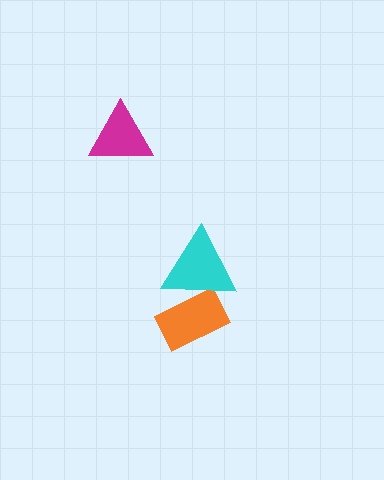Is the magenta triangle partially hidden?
No, no other shape covers it.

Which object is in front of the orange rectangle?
The cyan triangle is in front of the orange rectangle.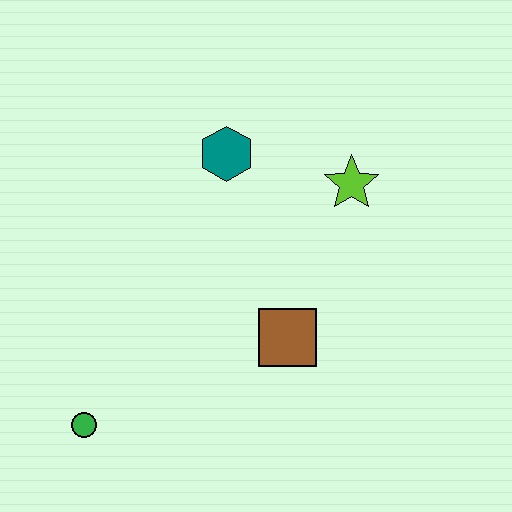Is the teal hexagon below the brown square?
No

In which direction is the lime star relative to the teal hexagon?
The lime star is to the right of the teal hexagon.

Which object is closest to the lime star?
The teal hexagon is closest to the lime star.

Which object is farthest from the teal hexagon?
The green circle is farthest from the teal hexagon.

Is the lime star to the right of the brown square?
Yes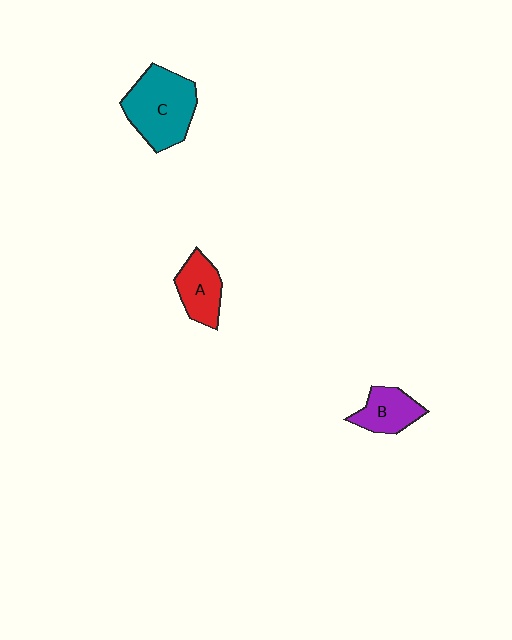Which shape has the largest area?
Shape C (teal).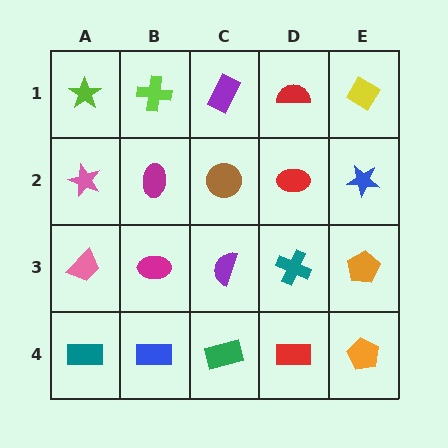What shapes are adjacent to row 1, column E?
A blue star (row 2, column E), a red semicircle (row 1, column D).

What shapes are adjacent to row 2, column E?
A yellow diamond (row 1, column E), an orange pentagon (row 3, column E), a red ellipse (row 2, column D).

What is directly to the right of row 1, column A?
A lime cross.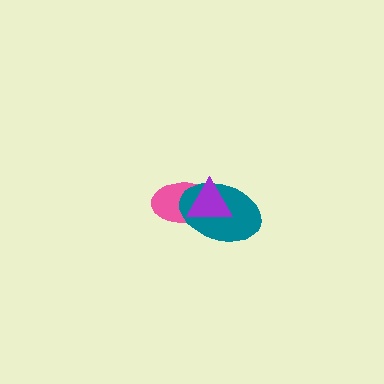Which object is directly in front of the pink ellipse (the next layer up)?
The teal ellipse is directly in front of the pink ellipse.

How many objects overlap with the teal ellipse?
2 objects overlap with the teal ellipse.